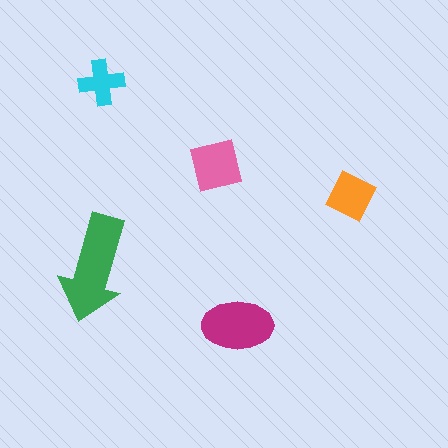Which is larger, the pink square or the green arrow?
The green arrow.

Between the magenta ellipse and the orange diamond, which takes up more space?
The magenta ellipse.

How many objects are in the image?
There are 5 objects in the image.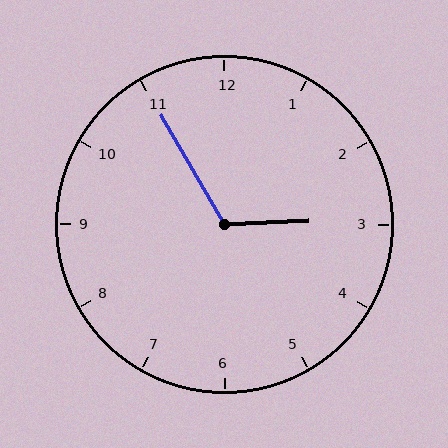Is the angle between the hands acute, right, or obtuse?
It is obtuse.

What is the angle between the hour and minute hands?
Approximately 118 degrees.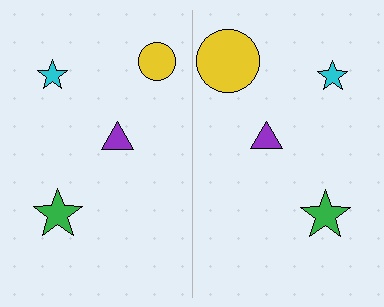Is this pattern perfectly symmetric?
No, the pattern is not perfectly symmetric. The yellow circle on the right side has a different size than its mirror counterpart.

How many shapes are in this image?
There are 8 shapes in this image.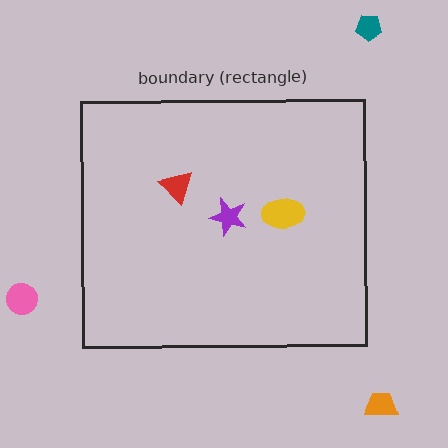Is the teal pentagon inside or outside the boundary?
Outside.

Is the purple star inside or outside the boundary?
Inside.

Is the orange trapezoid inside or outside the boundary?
Outside.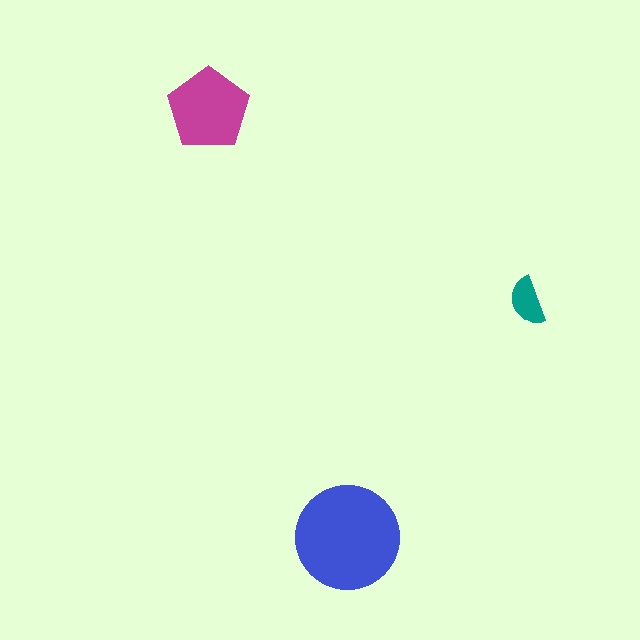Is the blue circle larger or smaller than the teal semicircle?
Larger.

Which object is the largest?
The blue circle.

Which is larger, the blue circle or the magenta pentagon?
The blue circle.